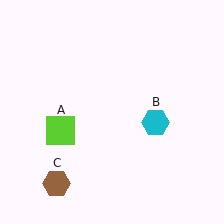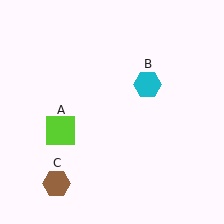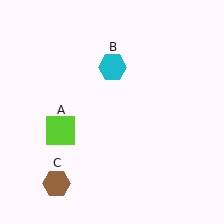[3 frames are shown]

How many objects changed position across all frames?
1 object changed position: cyan hexagon (object B).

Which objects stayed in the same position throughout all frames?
Lime square (object A) and brown hexagon (object C) remained stationary.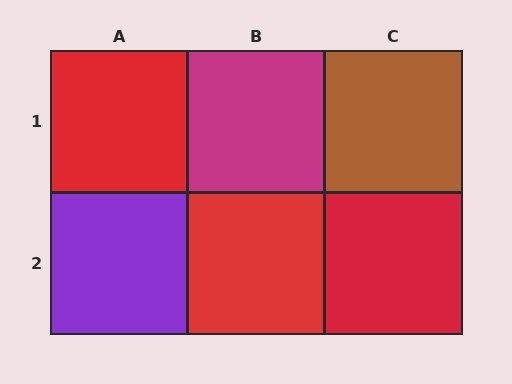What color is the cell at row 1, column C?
Brown.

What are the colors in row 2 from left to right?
Purple, red, red.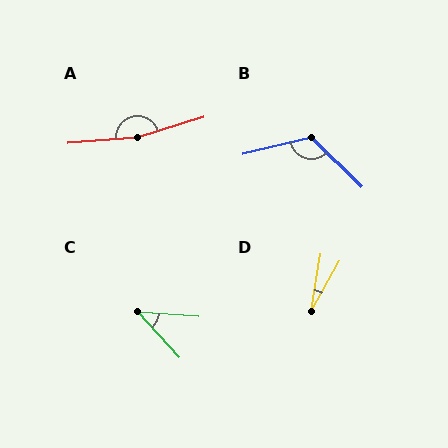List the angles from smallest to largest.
D (20°), C (44°), B (122°), A (167°).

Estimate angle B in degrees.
Approximately 122 degrees.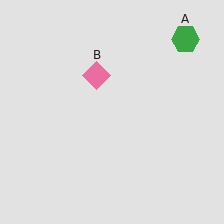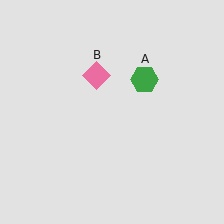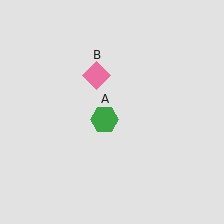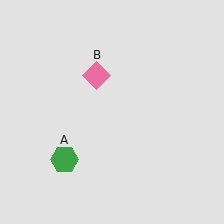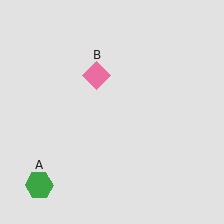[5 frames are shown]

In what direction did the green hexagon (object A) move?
The green hexagon (object A) moved down and to the left.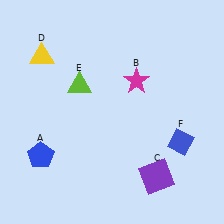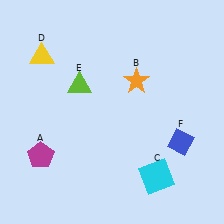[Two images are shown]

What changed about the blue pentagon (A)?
In Image 1, A is blue. In Image 2, it changed to magenta.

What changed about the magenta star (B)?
In Image 1, B is magenta. In Image 2, it changed to orange.